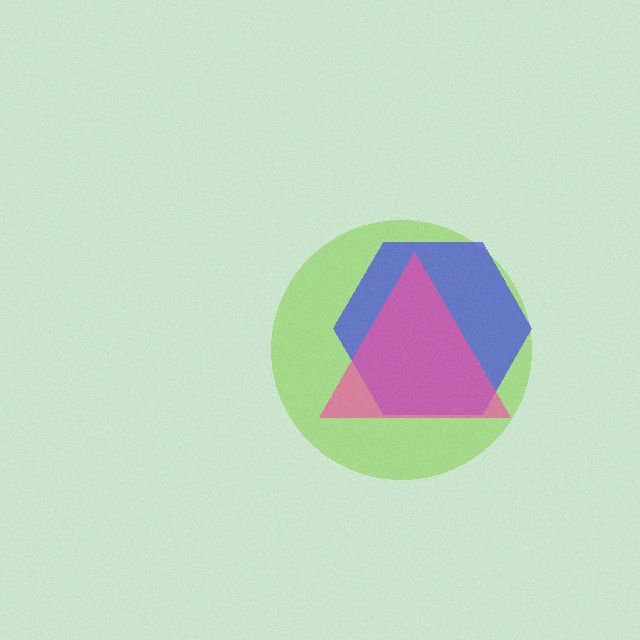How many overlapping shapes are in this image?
There are 3 overlapping shapes in the image.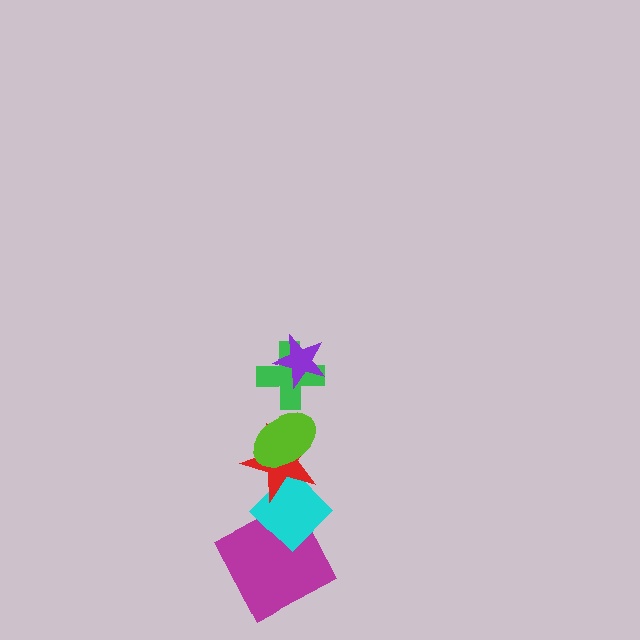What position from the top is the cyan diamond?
The cyan diamond is 5th from the top.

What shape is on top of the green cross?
The purple star is on top of the green cross.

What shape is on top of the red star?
The lime ellipse is on top of the red star.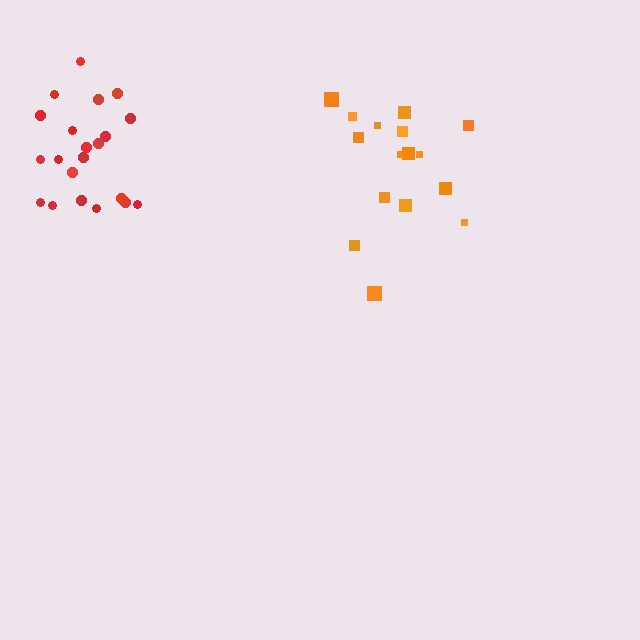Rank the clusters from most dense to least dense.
red, orange.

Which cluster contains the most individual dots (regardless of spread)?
Red (21).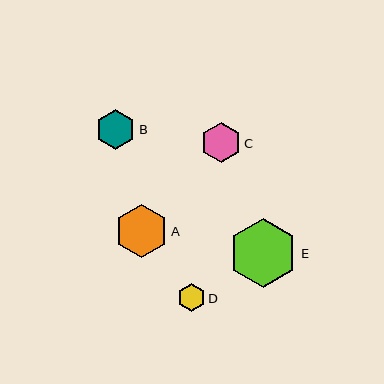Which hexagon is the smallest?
Hexagon D is the smallest with a size of approximately 28 pixels.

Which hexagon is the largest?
Hexagon E is the largest with a size of approximately 69 pixels.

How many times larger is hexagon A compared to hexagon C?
Hexagon A is approximately 1.3 times the size of hexagon C.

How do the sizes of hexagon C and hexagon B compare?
Hexagon C and hexagon B are approximately the same size.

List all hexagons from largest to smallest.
From largest to smallest: E, A, C, B, D.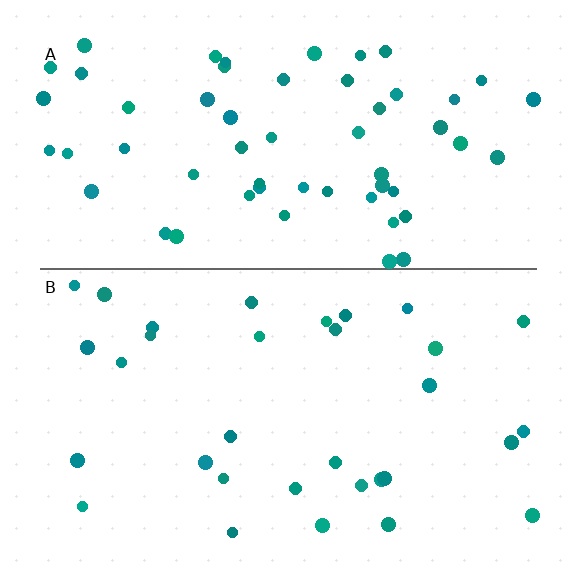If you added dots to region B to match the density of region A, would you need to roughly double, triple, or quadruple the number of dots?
Approximately double.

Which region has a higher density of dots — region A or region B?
A (the top).